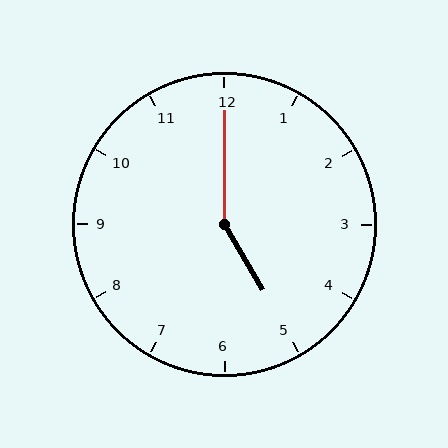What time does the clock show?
5:00.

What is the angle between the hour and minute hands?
Approximately 150 degrees.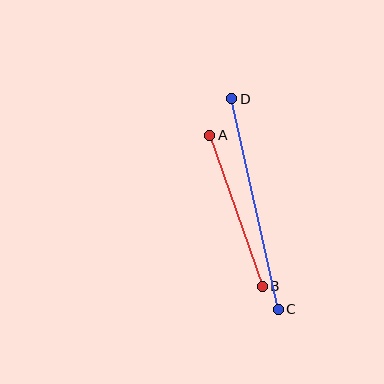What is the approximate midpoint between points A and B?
The midpoint is at approximately (236, 211) pixels.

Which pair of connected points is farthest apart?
Points C and D are farthest apart.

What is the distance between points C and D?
The distance is approximately 215 pixels.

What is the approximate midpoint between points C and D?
The midpoint is at approximately (255, 204) pixels.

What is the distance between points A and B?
The distance is approximately 160 pixels.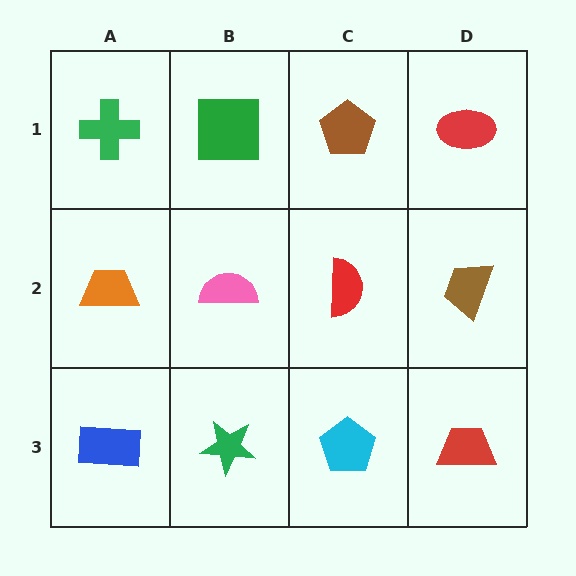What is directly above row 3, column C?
A red semicircle.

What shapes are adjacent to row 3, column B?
A pink semicircle (row 2, column B), a blue rectangle (row 3, column A), a cyan pentagon (row 3, column C).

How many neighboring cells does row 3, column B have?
3.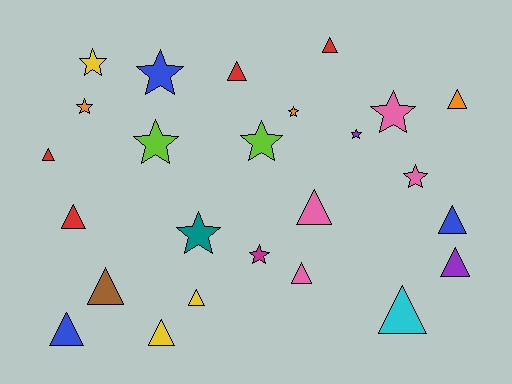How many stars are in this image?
There are 11 stars.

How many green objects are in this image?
There are no green objects.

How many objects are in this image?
There are 25 objects.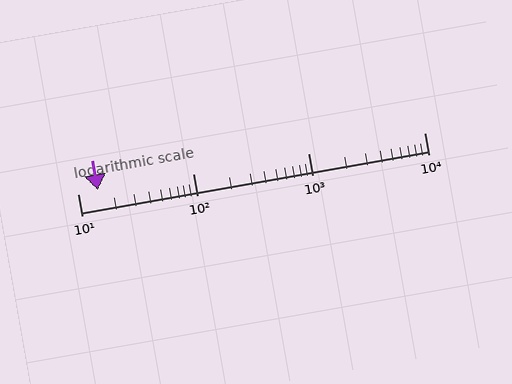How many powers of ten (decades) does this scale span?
The scale spans 3 decades, from 10 to 10000.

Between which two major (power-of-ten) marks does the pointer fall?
The pointer is between 10 and 100.